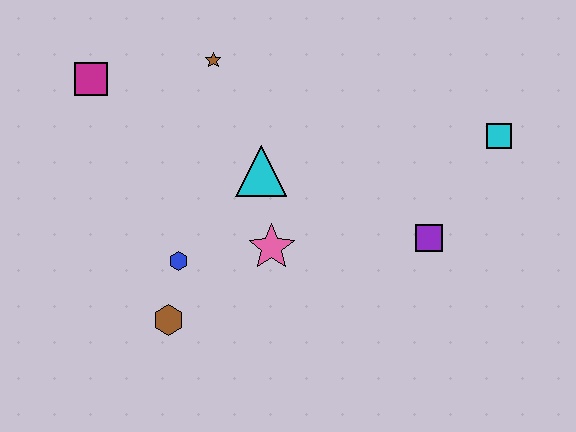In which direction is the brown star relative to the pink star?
The brown star is above the pink star.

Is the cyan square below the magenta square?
Yes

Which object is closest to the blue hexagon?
The brown hexagon is closest to the blue hexagon.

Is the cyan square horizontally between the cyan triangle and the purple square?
No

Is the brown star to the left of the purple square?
Yes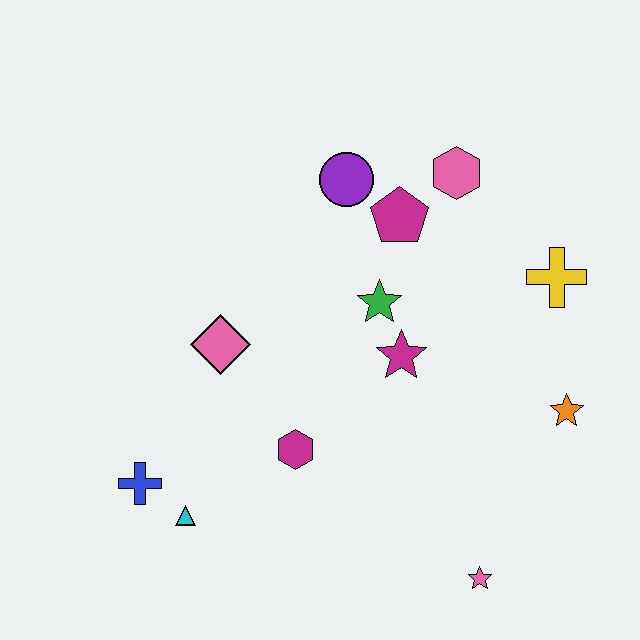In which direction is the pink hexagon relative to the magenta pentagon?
The pink hexagon is to the right of the magenta pentagon.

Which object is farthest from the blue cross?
The yellow cross is farthest from the blue cross.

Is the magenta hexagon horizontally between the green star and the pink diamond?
Yes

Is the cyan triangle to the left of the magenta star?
Yes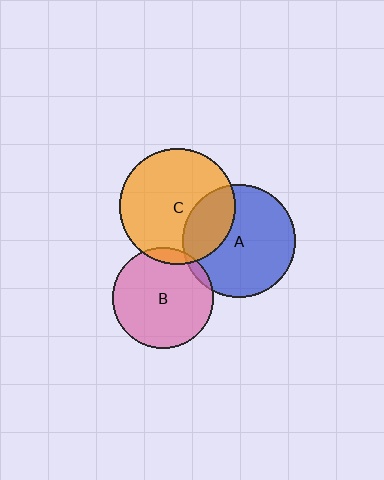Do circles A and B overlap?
Yes.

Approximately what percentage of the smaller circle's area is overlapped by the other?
Approximately 5%.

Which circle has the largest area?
Circle C (orange).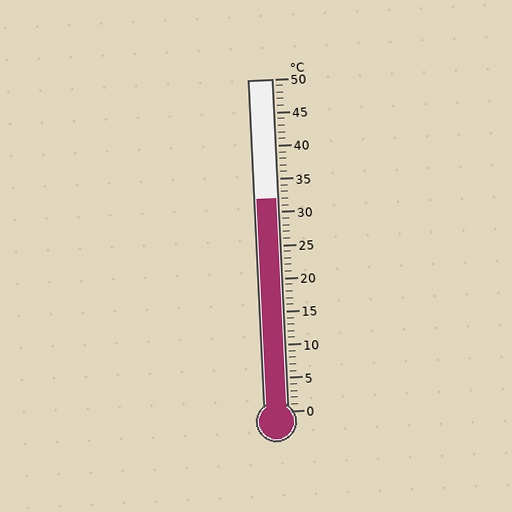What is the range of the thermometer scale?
The thermometer scale ranges from 0°C to 50°C.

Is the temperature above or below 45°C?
The temperature is below 45°C.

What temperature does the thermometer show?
The thermometer shows approximately 32°C.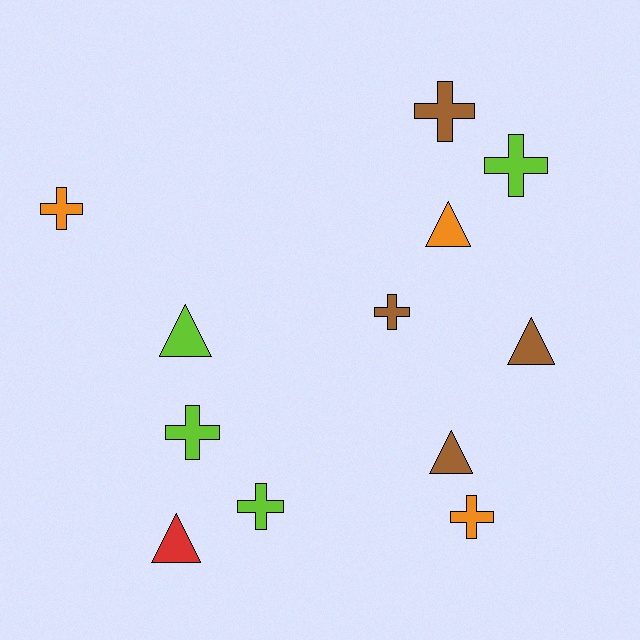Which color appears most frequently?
Brown, with 4 objects.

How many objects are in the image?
There are 12 objects.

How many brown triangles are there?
There are 2 brown triangles.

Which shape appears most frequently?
Cross, with 7 objects.